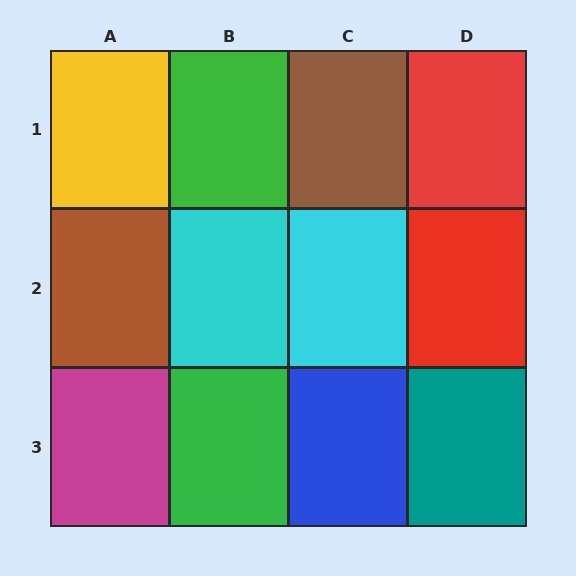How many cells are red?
2 cells are red.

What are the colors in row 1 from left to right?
Yellow, green, brown, red.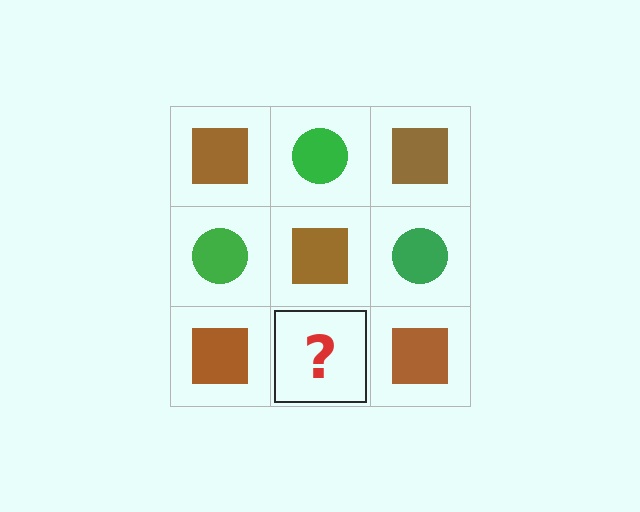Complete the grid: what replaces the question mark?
The question mark should be replaced with a green circle.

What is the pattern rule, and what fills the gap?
The rule is that it alternates brown square and green circle in a checkerboard pattern. The gap should be filled with a green circle.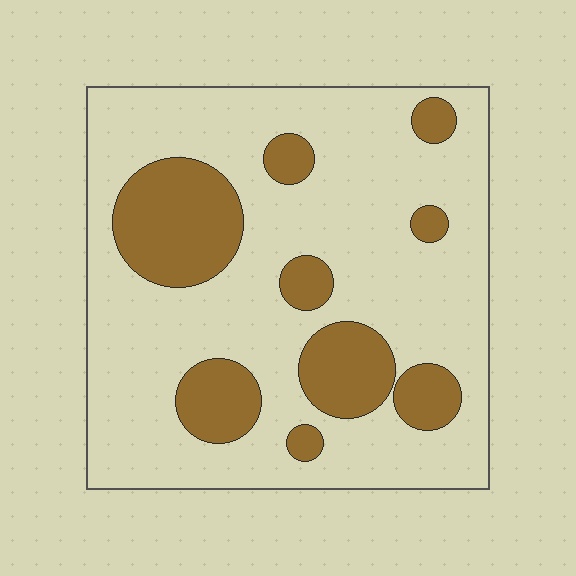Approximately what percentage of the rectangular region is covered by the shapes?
Approximately 25%.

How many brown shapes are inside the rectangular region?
9.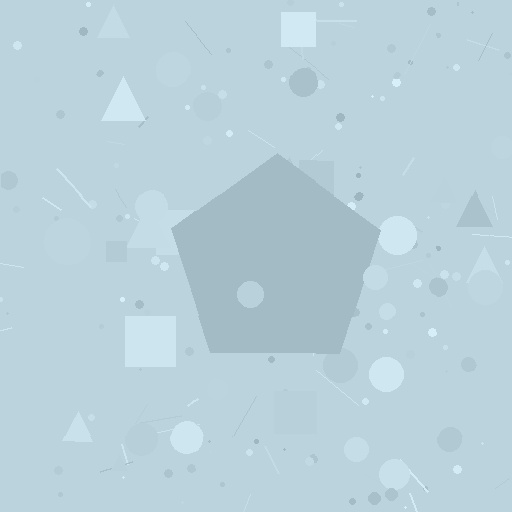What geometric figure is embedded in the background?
A pentagon is embedded in the background.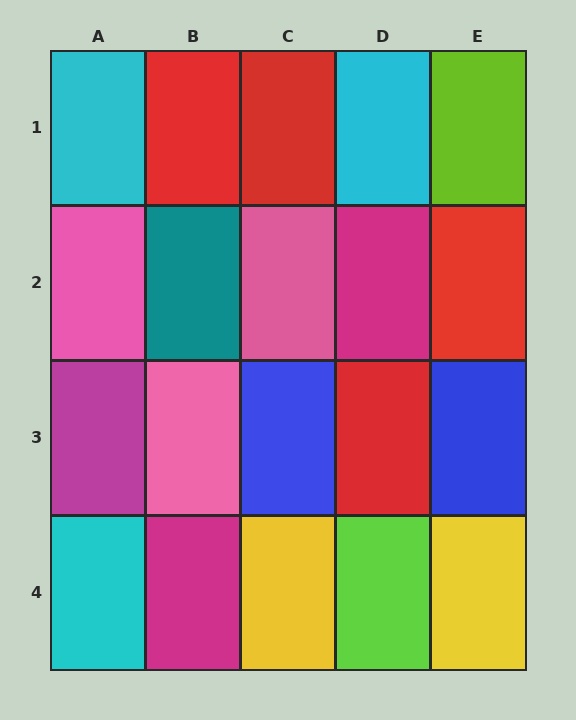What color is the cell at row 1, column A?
Cyan.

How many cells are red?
4 cells are red.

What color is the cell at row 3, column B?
Pink.